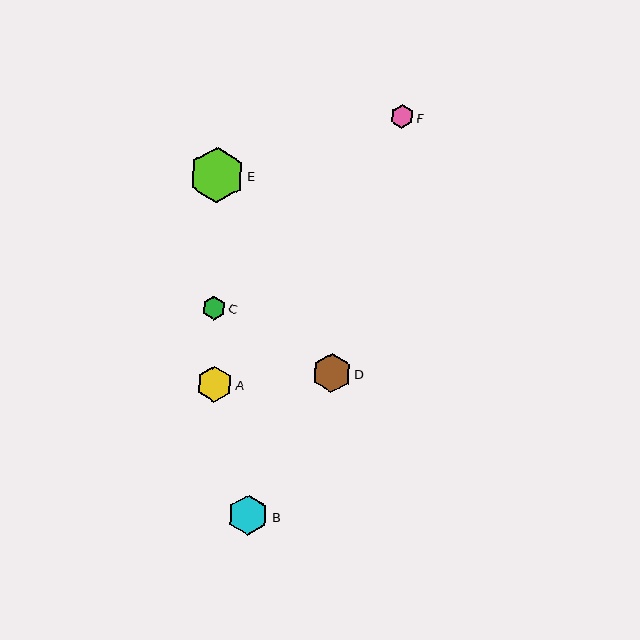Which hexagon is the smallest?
Hexagon C is the smallest with a size of approximately 23 pixels.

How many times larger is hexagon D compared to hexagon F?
Hexagon D is approximately 1.7 times the size of hexagon F.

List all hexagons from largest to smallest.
From largest to smallest: E, B, D, A, F, C.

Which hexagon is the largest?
Hexagon E is the largest with a size of approximately 55 pixels.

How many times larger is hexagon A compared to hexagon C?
Hexagon A is approximately 1.5 times the size of hexagon C.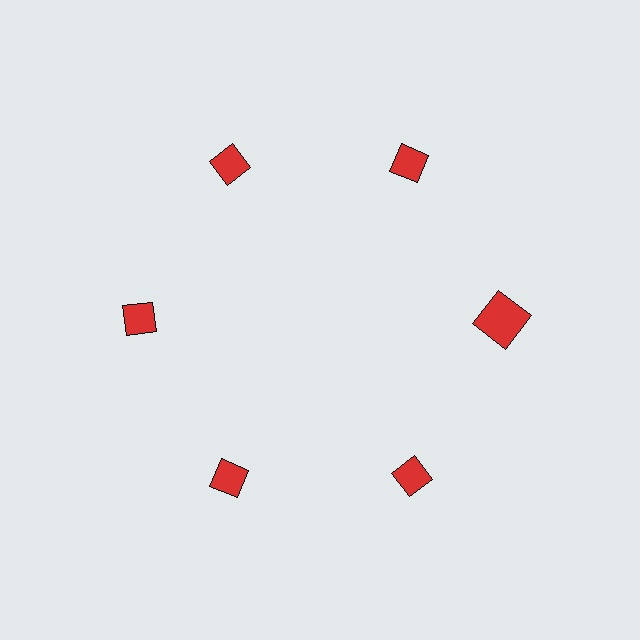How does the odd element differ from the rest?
It has a different shape: square instead of diamond.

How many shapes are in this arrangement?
There are 6 shapes arranged in a ring pattern.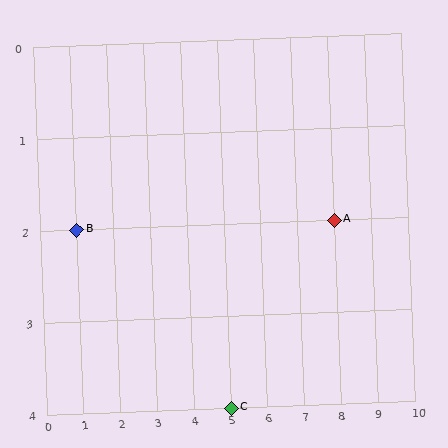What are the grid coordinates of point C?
Point C is at grid coordinates (5, 4).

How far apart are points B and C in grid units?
Points B and C are 4 columns and 2 rows apart (about 4.5 grid units diagonally).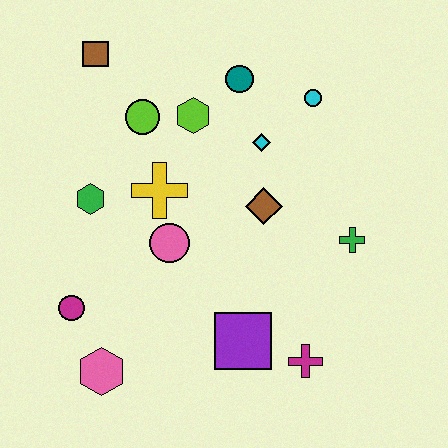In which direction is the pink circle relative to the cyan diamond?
The pink circle is below the cyan diamond.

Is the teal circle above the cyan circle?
Yes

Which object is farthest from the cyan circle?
The pink hexagon is farthest from the cyan circle.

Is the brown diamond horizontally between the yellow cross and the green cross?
Yes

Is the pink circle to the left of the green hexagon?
No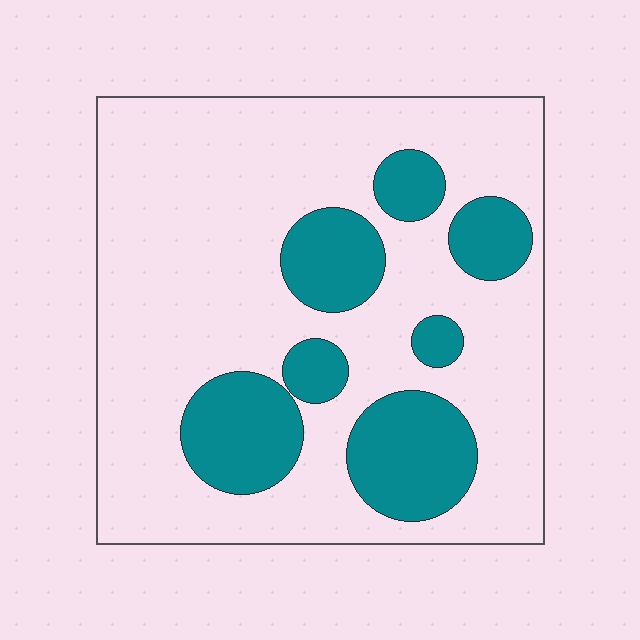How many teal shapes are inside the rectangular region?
7.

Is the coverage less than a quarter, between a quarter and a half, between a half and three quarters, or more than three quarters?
Less than a quarter.